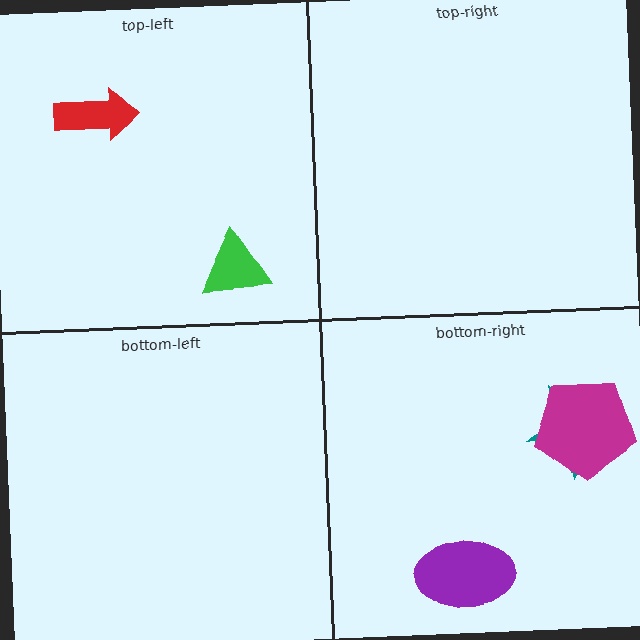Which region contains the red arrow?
The top-left region.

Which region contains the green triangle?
The top-left region.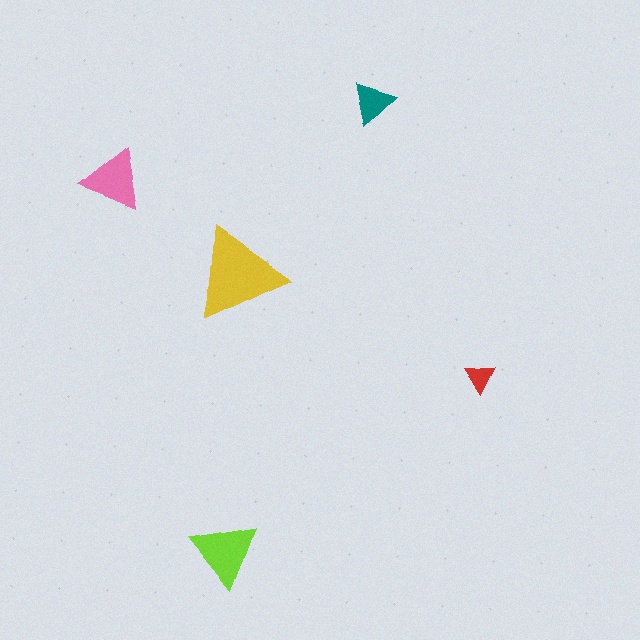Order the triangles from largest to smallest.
the yellow one, the lime one, the pink one, the teal one, the red one.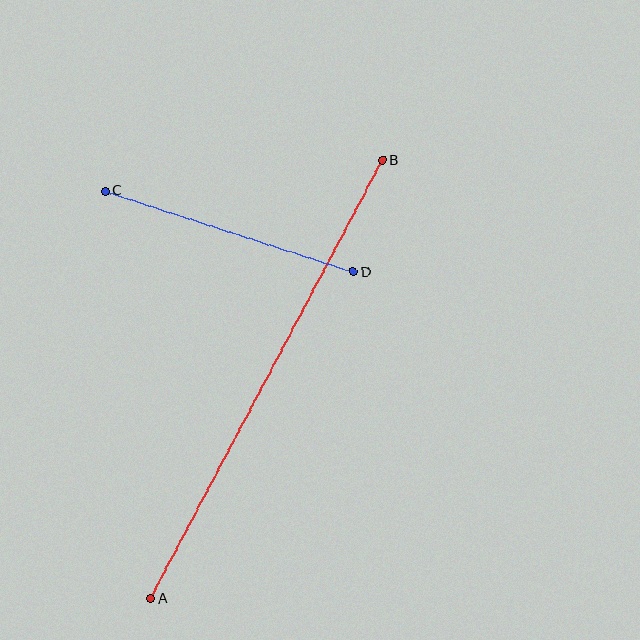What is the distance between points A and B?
The distance is approximately 495 pixels.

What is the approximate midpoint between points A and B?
The midpoint is at approximately (266, 380) pixels.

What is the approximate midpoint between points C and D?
The midpoint is at approximately (229, 231) pixels.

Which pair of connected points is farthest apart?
Points A and B are farthest apart.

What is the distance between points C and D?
The distance is approximately 261 pixels.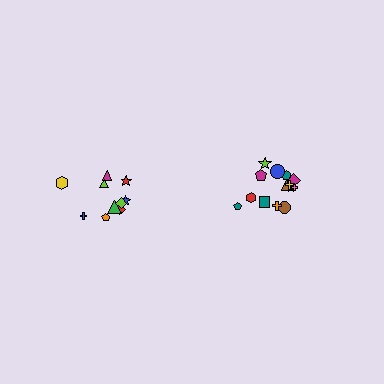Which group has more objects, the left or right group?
The right group.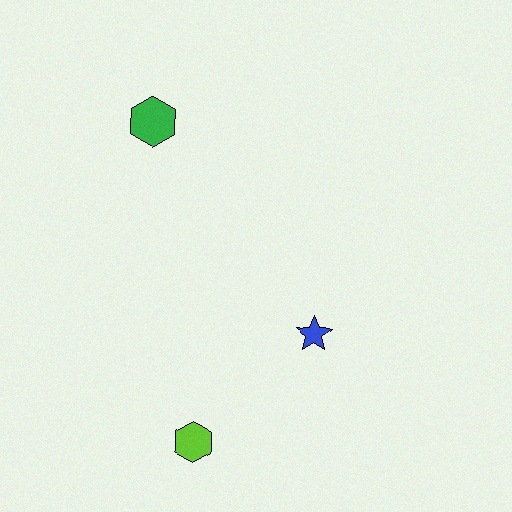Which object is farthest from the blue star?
The green hexagon is farthest from the blue star.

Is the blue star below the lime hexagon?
No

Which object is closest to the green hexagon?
The blue star is closest to the green hexagon.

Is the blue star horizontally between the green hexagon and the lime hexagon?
No